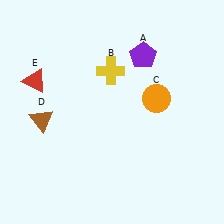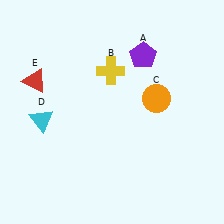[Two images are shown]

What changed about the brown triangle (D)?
In Image 1, D is brown. In Image 2, it changed to cyan.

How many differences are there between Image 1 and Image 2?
There is 1 difference between the two images.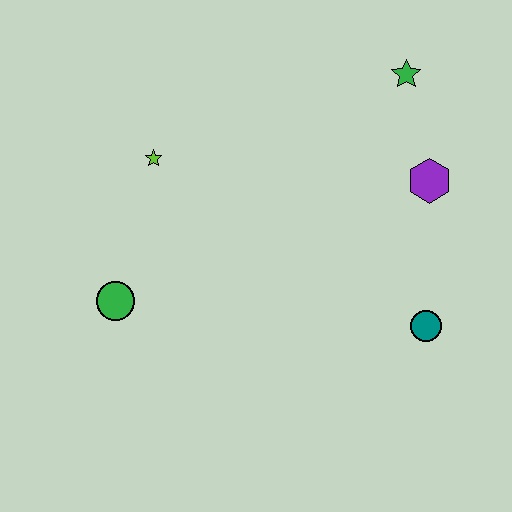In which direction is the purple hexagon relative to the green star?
The purple hexagon is below the green star.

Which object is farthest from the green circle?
The green star is farthest from the green circle.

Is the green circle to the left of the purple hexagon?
Yes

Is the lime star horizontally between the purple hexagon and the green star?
No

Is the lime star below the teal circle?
No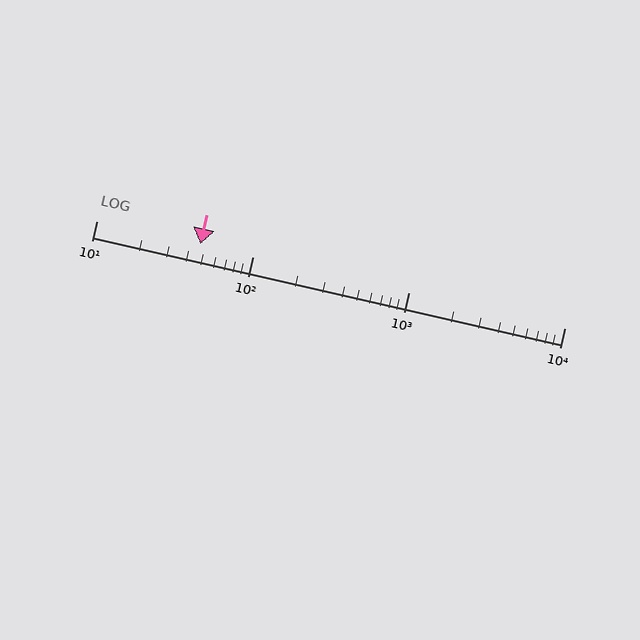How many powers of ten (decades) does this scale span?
The scale spans 3 decades, from 10 to 10000.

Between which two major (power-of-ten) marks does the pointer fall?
The pointer is between 10 and 100.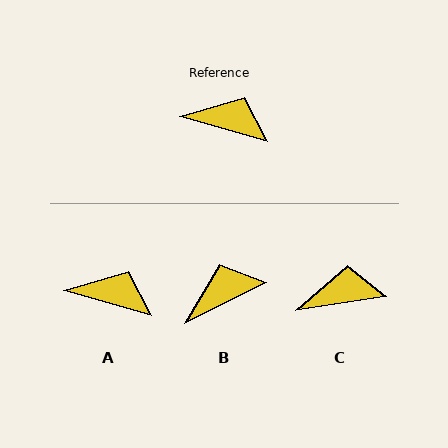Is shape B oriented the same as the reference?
No, it is off by about 42 degrees.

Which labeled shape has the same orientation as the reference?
A.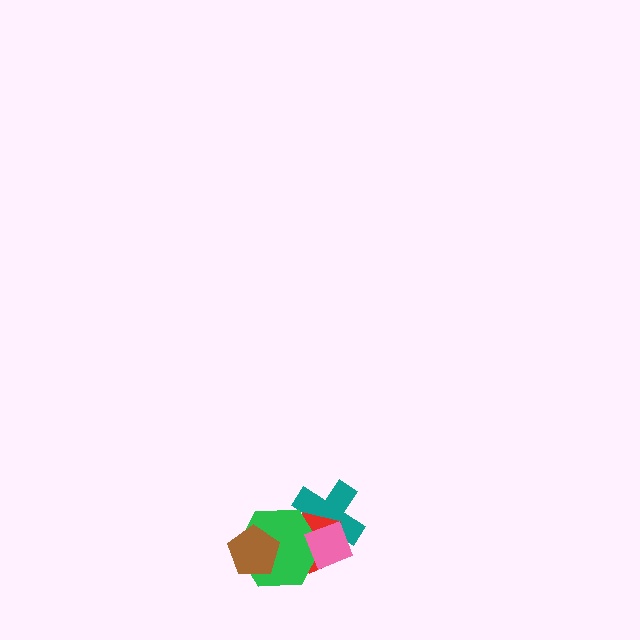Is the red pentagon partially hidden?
Yes, it is partially covered by another shape.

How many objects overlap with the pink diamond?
3 objects overlap with the pink diamond.